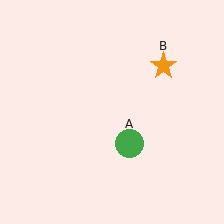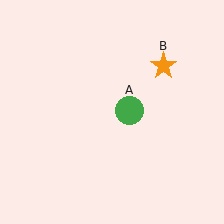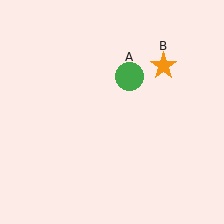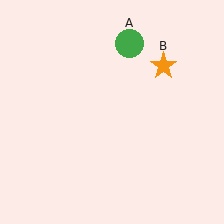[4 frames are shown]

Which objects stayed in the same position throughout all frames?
Orange star (object B) remained stationary.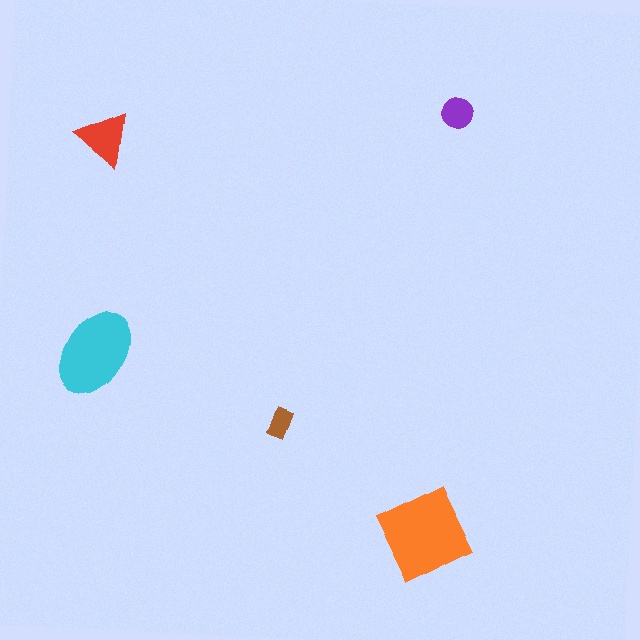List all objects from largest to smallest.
The orange square, the cyan ellipse, the red triangle, the purple circle, the brown rectangle.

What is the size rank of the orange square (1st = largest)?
1st.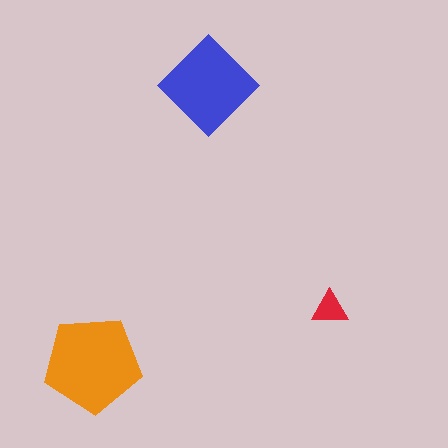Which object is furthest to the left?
The orange pentagon is leftmost.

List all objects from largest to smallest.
The orange pentagon, the blue diamond, the red triangle.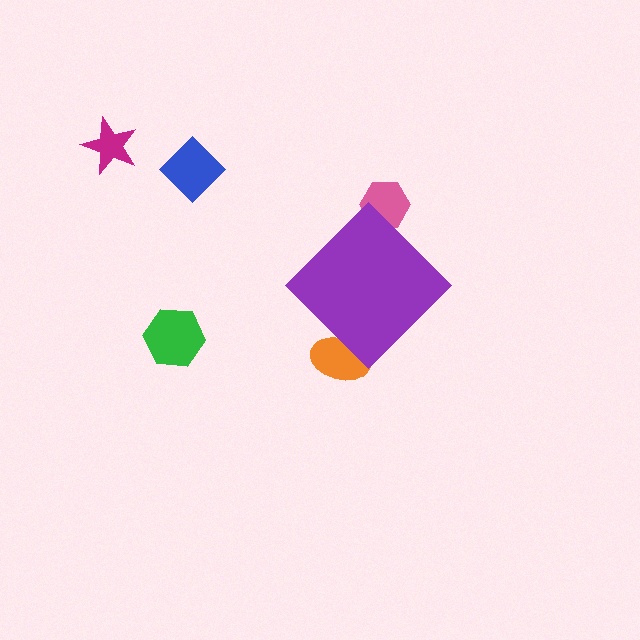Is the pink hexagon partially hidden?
Yes, the pink hexagon is partially hidden behind the purple diamond.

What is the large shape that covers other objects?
A purple diamond.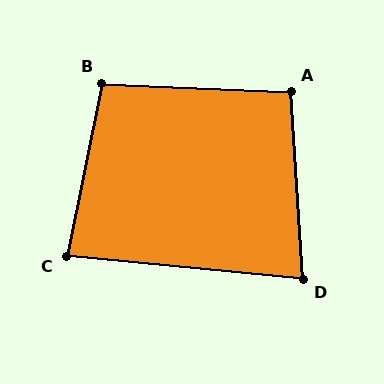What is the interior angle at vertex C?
Approximately 84 degrees (acute).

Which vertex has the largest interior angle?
B, at approximately 99 degrees.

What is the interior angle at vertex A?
Approximately 96 degrees (obtuse).